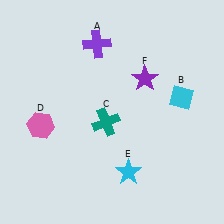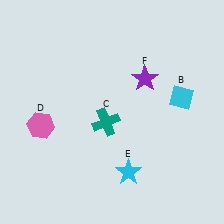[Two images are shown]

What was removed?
The purple cross (A) was removed in Image 2.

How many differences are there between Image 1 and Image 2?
There is 1 difference between the two images.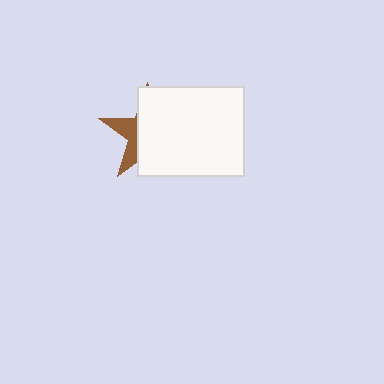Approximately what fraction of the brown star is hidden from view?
Roughly 70% of the brown star is hidden behind the white rectangle.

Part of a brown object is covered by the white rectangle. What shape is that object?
It is a star.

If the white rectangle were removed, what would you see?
You would see the complete brown star.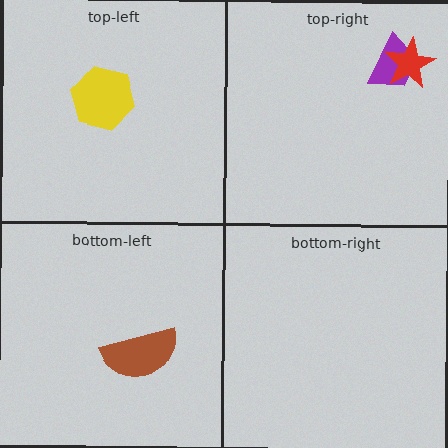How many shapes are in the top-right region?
2.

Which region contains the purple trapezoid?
The top-right region.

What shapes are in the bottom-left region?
The brown semicircle.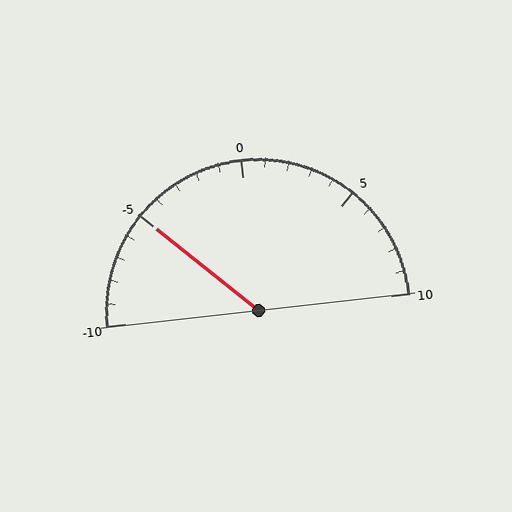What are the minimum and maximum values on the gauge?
The gauge ranges from -10 to 10.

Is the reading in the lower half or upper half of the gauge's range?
The reading is in the lower half of the range (-10 to 10).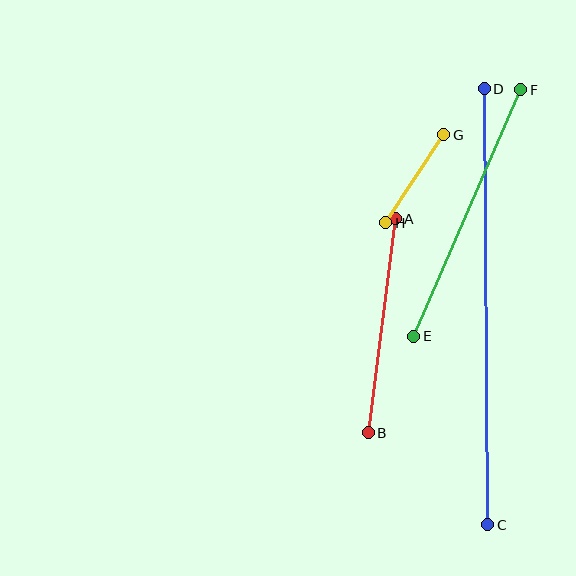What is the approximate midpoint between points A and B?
The midpoint is at approximately (382, 326) pixels.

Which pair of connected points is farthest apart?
Points C and D are farthest apart.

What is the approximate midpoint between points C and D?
The midpoint is at approximately (486, 307) pixels.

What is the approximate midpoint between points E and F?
The midpoint is at approximately (467, 213) pixels.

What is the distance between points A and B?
The distance is approximately 216 pixels.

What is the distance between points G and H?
The distance is approximately 105 pixels.